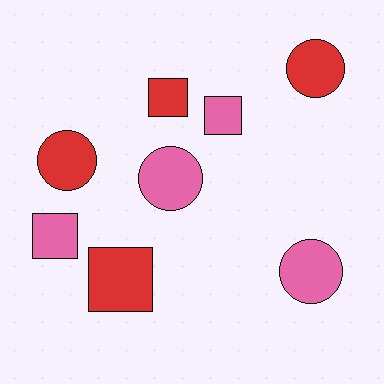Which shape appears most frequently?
Circle, with 4 objects.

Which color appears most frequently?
Red, with 4 objects.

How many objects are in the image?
There are 8 objects.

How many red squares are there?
There are 2 red squares.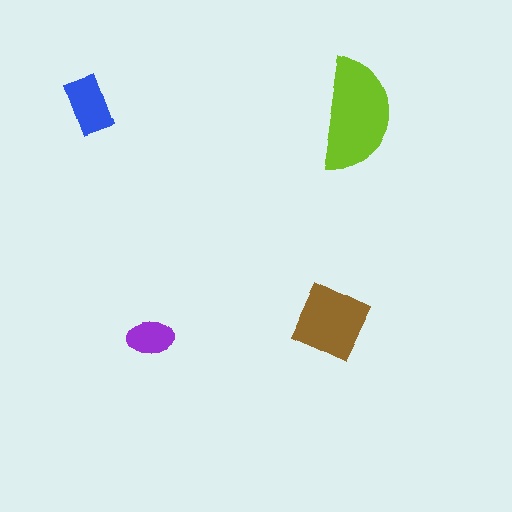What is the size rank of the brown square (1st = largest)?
2nd.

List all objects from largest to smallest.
The lime semicircle, the brown square, the blue rectangle, the purple ellipse.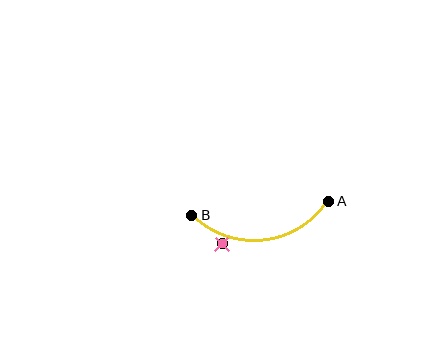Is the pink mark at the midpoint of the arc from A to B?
No — the pink mark does not lie on the arc at all. It sits slightly outside the curve.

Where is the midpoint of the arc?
The arc midpoint is the point on the curve farthest from the straight line joining A and B. It sits below that line.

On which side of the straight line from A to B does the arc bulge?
The arc bulges below the straight line connecting A and B.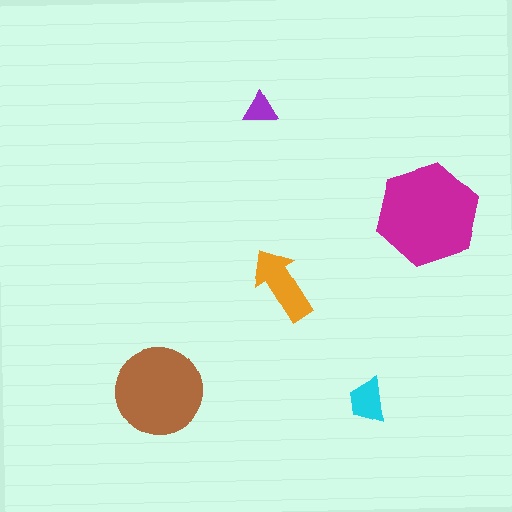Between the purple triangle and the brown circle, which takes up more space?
The brown circle.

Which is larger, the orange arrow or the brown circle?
The brown circle.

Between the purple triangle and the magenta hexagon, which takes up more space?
The magenta hexagon.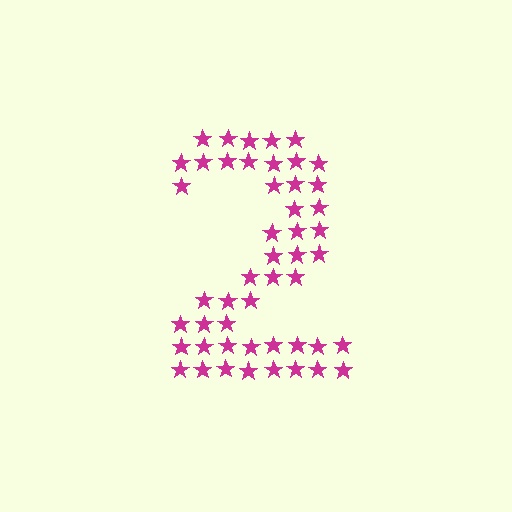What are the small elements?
The small elements are stars.